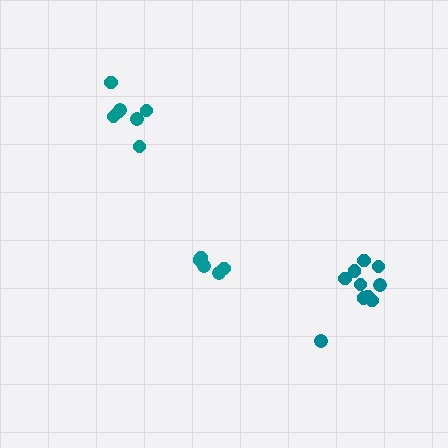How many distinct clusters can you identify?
There are 3 distinct clusters.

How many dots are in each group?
Group 1: 5 dots, Group 2: 7 dots, Group 3: 10 dots (22 total).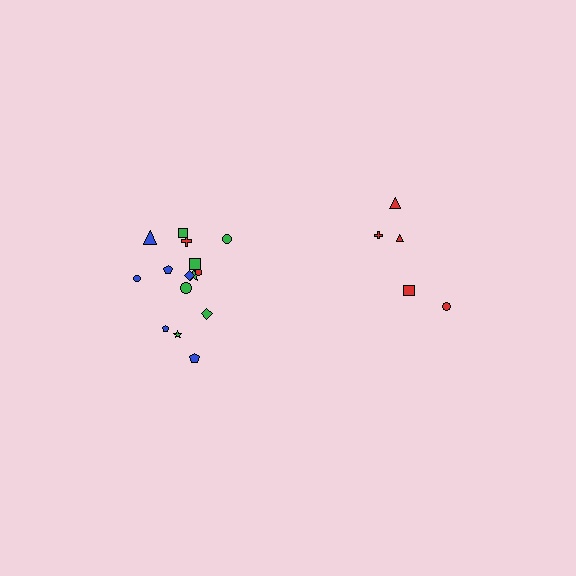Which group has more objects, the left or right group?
The left group.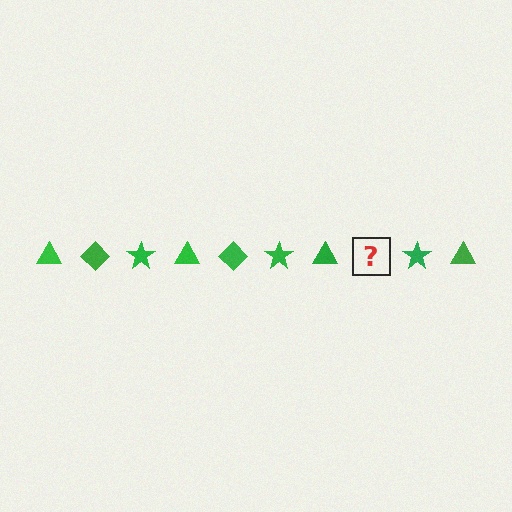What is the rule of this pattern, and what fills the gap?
The rule is that the pattern cycles through triangle, diamond, star shapes in green. The gap should be filled with a green diamond.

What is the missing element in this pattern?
The missing element is a green diamond.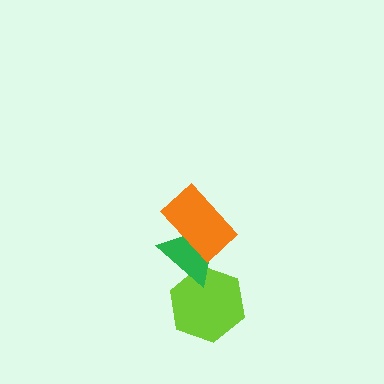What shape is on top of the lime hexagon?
The green triangle is on top of the lime hexagon.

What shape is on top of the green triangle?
The orange rectangle is on top of the green triangle.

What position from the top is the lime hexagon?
The lime hexagon is 3rd from the top.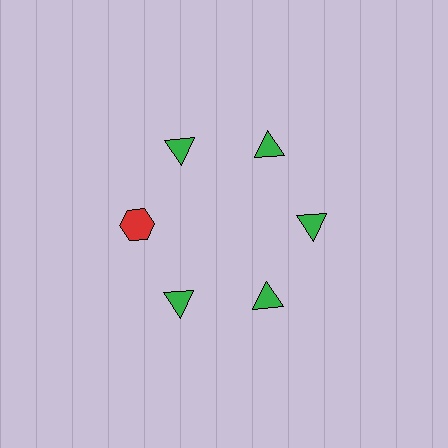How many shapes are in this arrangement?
There are 6 shapes arranged in a ring pattern.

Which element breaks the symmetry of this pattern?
The red hexagon at roughly the 9 o'clock position breaks the symmetry. All other shapes are green triangles.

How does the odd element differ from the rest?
It differs in both color (red instead of green) and shape (hexagon instead of triangle).